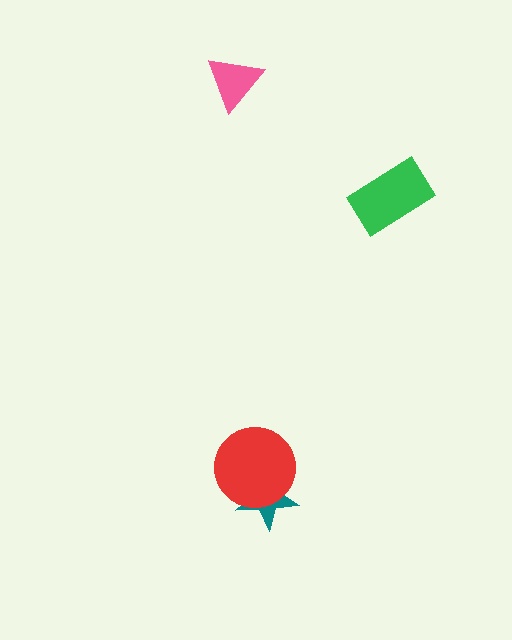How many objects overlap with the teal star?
1 object overlaps with the teal star.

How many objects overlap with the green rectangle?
0 objects overlap with the green rectangle.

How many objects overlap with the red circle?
1 object overlaps with the red circle.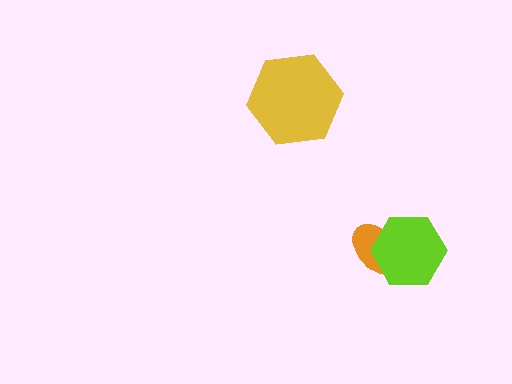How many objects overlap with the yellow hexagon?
0 objects overlap with the yellow hexagon.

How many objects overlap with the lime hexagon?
1 object overlaps with the lime hexagon.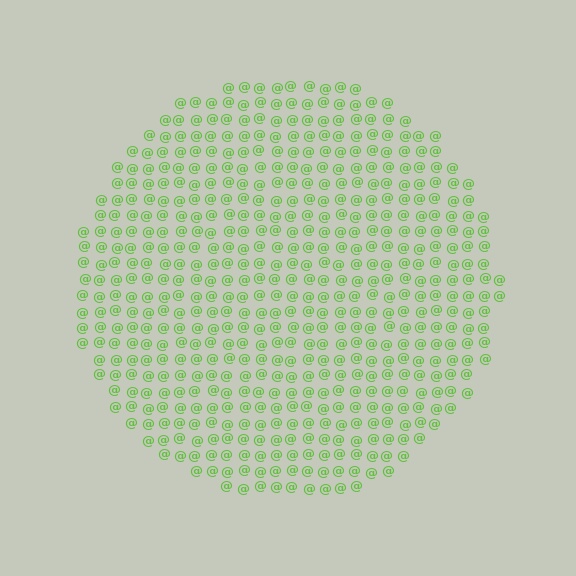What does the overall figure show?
The overall figure shows a circle.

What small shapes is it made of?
It is made of small at signs.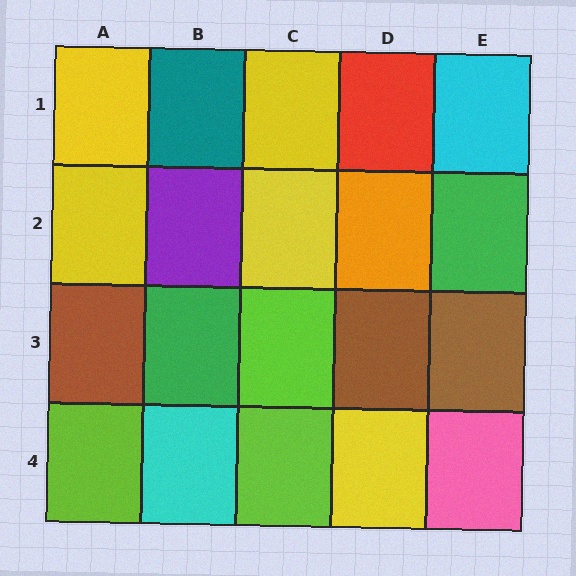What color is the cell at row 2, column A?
Yellow.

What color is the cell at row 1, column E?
Cyan.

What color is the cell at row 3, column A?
Brown.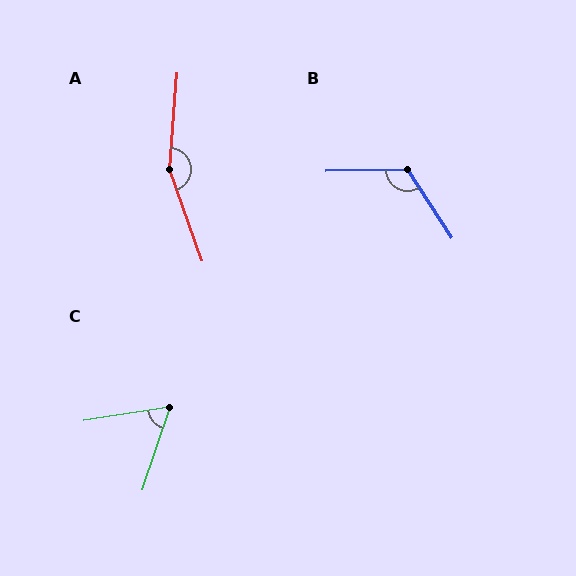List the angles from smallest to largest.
C (63°), B (122°), A (156°).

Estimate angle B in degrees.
Approximately 122 degrees.